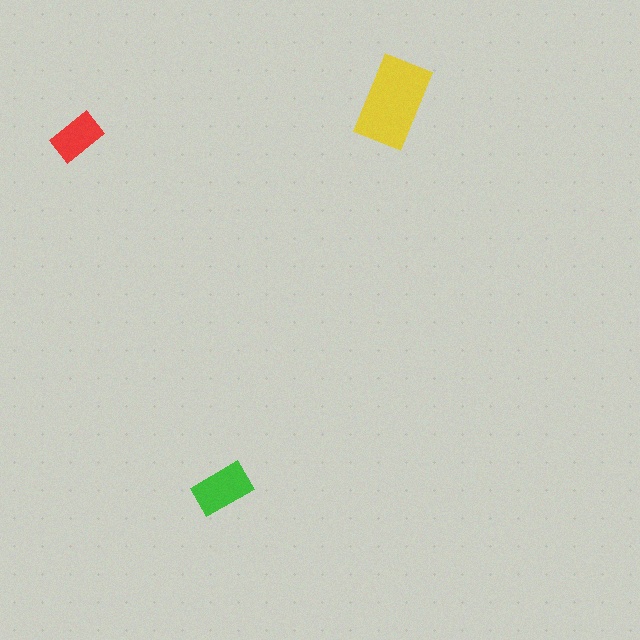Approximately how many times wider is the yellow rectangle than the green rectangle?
About 1.5 times wider.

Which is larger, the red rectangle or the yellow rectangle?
The yellow one.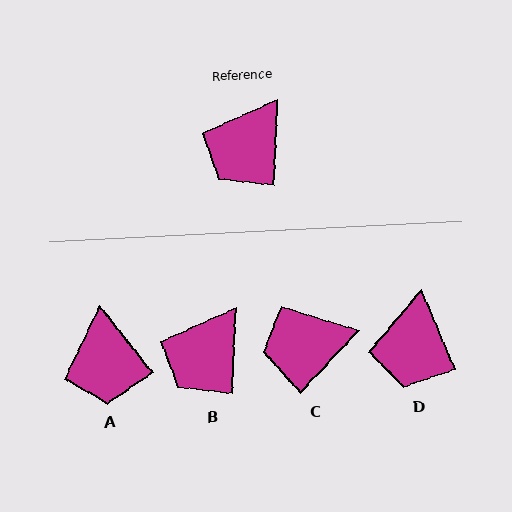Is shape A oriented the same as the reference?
No, it is off by about 40 degrees.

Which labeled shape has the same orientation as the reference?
B.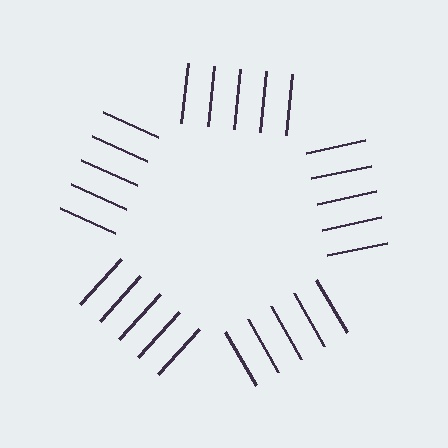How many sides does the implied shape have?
5 sides — the line-ends trace a pentagon.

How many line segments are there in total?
25 — 5 along each of the 5 edges.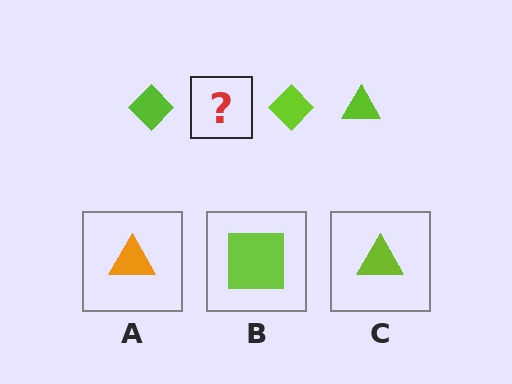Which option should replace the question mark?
Option C.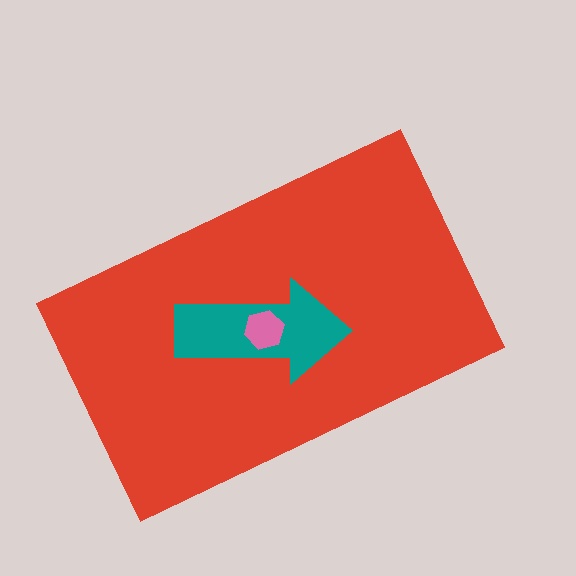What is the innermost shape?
The pink hexagon.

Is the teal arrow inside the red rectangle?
Yes.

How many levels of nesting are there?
3.